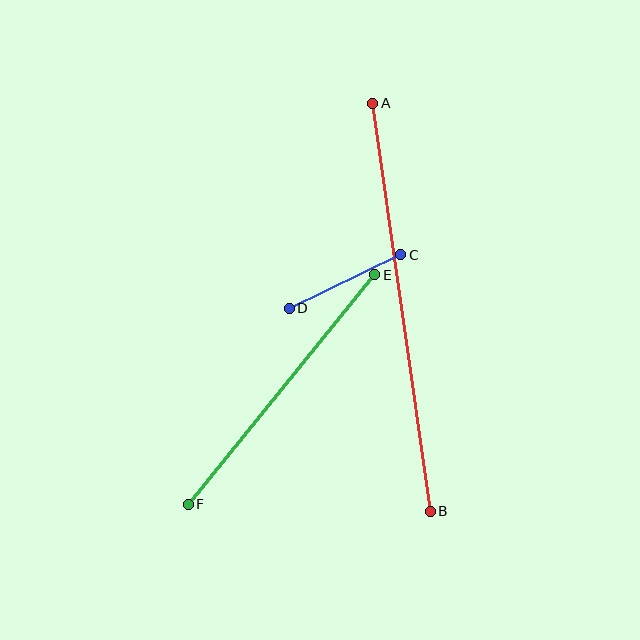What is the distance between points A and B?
The distance is approximately 412 pixels.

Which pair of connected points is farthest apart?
Points A and B are farthest apart.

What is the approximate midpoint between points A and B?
The midpoint is at approximately (401, 307) pixels.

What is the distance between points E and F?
The distance is approximately 296 pixels.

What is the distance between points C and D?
The distance is approximately 124 pixels.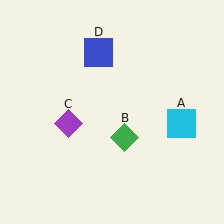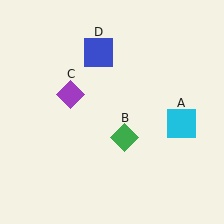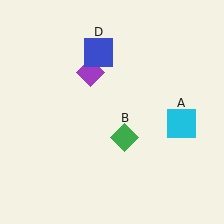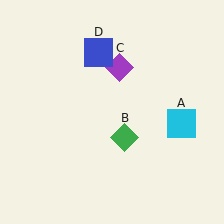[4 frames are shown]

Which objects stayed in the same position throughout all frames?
Cyan square (object A) and green diamond (object B) and blue square (object D) remained stationary.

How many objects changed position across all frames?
1 object changed position: purple diamond (object C).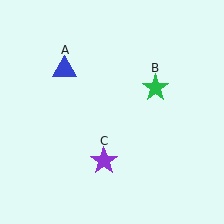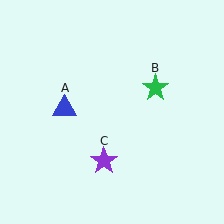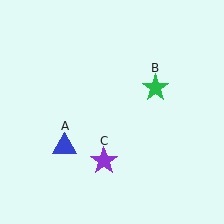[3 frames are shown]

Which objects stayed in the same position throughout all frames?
Green star (object B) and purple star (object C) remained stationary.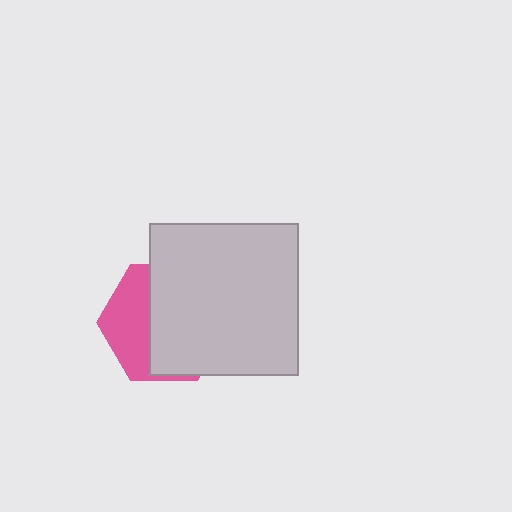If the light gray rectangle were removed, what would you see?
You would see the complete pink hexagon.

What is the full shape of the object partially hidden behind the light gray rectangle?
The partially hidden object is a pink hexagon.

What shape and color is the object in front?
The object in front is a light gray rectangle.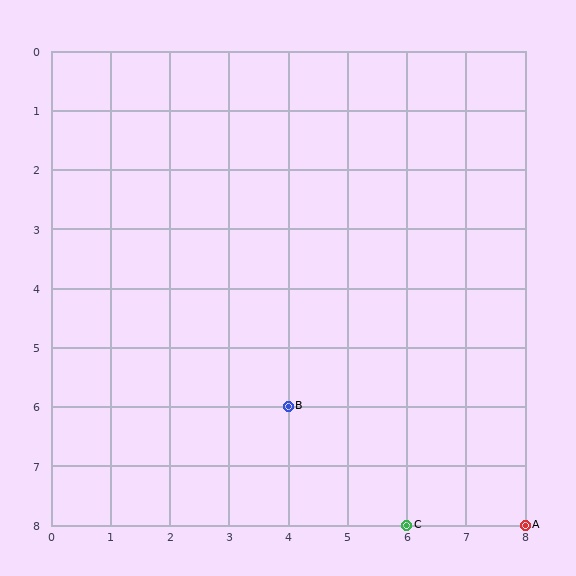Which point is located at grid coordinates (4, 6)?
Point B is at (4, 6).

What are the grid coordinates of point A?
Point A is at grid coordinates (8, 8).